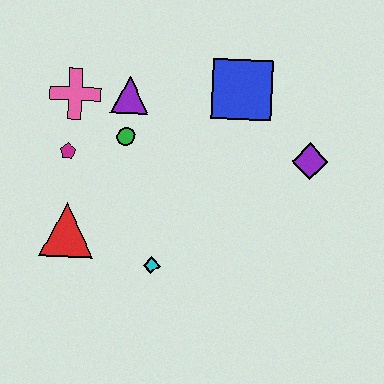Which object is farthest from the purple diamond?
The red triangle is farthest from the purple diamond.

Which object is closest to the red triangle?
The magenta pentagon is closest to the red triangle.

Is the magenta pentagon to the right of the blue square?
No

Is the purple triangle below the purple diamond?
No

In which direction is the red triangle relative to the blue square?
The red triangle is to the left of the blue square.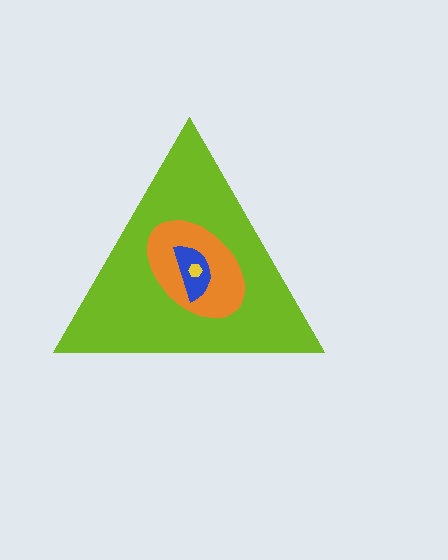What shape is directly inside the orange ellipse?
The blue semicircle.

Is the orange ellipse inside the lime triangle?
Yes.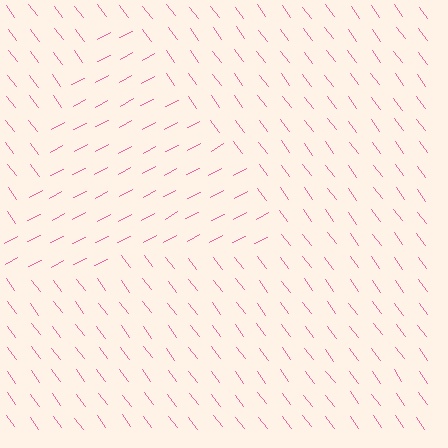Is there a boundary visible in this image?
Yes, there is a texture boundary formed by a change in line orientation.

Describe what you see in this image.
The image is filled with small pink line segments. A triangle region in the image has lines oriented differently from the surrounding lines, creating a visible texture boundary.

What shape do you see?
I see a triangle.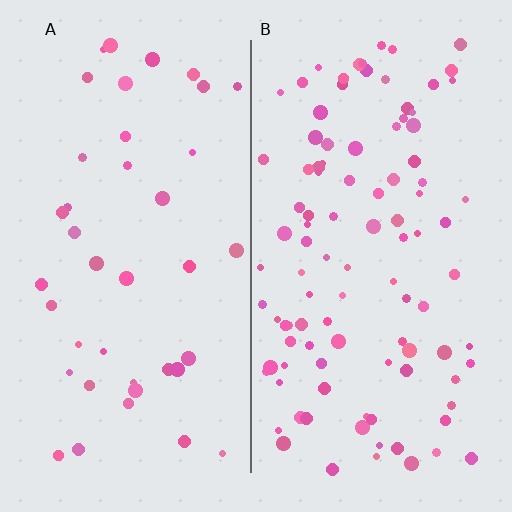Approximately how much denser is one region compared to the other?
Approximately 2.4× — region B over region A.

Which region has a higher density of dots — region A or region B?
B (the right).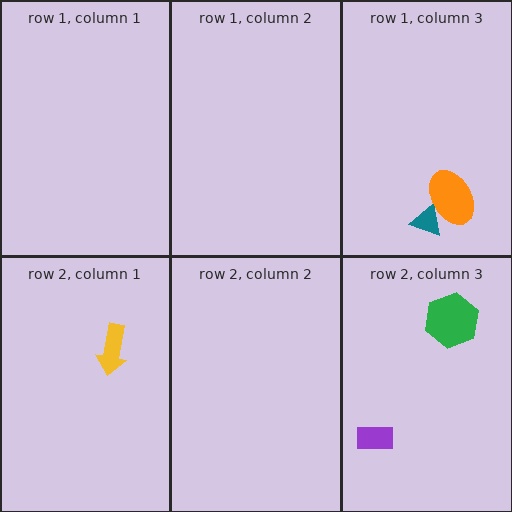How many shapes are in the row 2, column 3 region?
2.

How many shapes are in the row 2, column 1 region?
1.